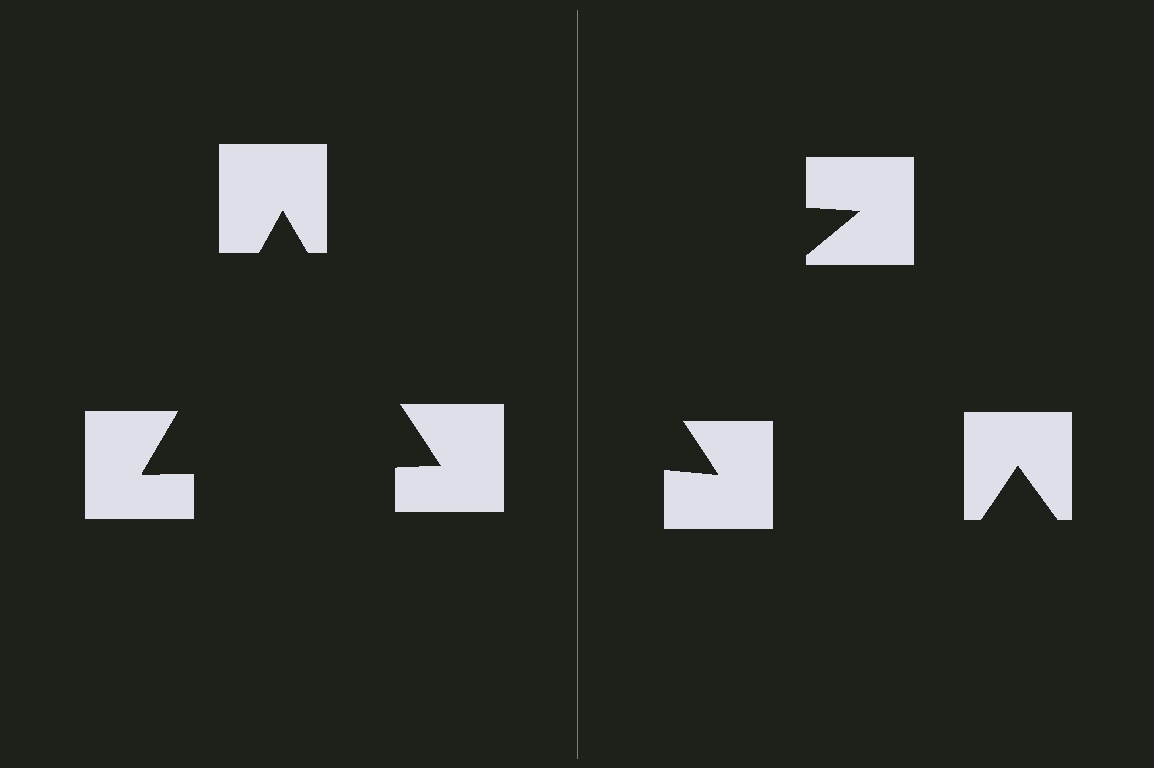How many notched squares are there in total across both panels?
6 — 3 on each side.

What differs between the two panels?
The notched squares are positioned identically on both sides; only the wedge orientations differ. On the left they align to a triangle; on the right they are misaligned.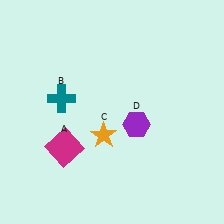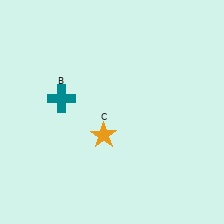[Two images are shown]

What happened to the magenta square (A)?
The magenta square (A) was removed in Image 2. It was in the bottom-left area of Image 1.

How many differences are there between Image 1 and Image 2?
There are 2 differences between the two images.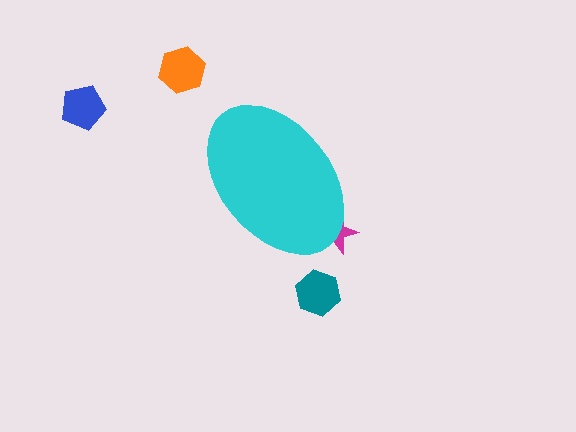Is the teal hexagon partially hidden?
No, the teal hexagon is fully visible.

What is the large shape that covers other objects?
A cyan ellipse.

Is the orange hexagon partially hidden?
No, the orange hexagon is fully visible.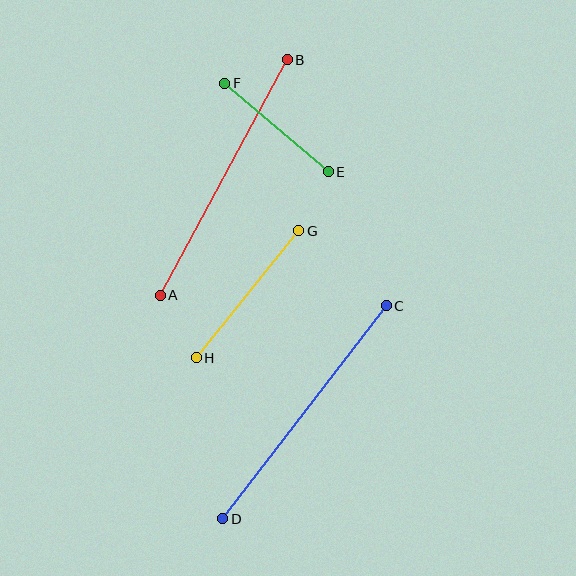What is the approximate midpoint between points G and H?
The midpoint is at approximately (247, 294) pixels.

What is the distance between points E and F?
The distance is approximately 136 pixels.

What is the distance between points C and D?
The distance is approximately 269 pixels.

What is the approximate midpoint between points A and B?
The midpoint is at approximately (224, 178) pixels.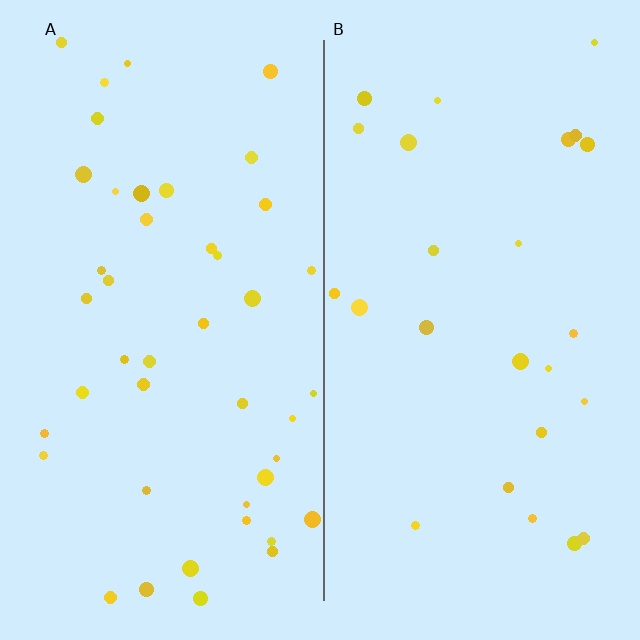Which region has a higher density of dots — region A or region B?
A (the left).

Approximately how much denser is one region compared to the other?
Approximately 1.7× — region A over region B.